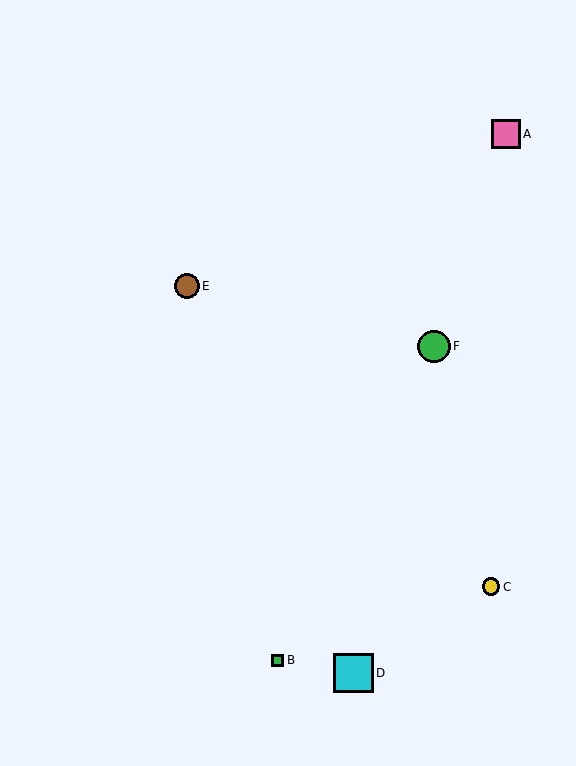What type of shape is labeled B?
Shape B is a green square.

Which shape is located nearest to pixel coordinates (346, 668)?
The cyan square (labeled D) at (353, 673) is nearest to that location.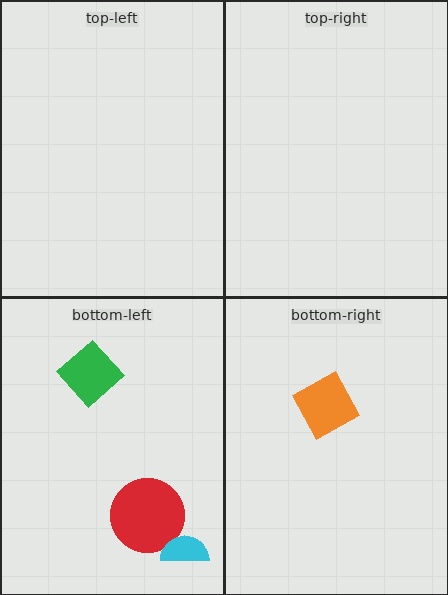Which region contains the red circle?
The bottom-left region.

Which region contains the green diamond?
The bottom-left region.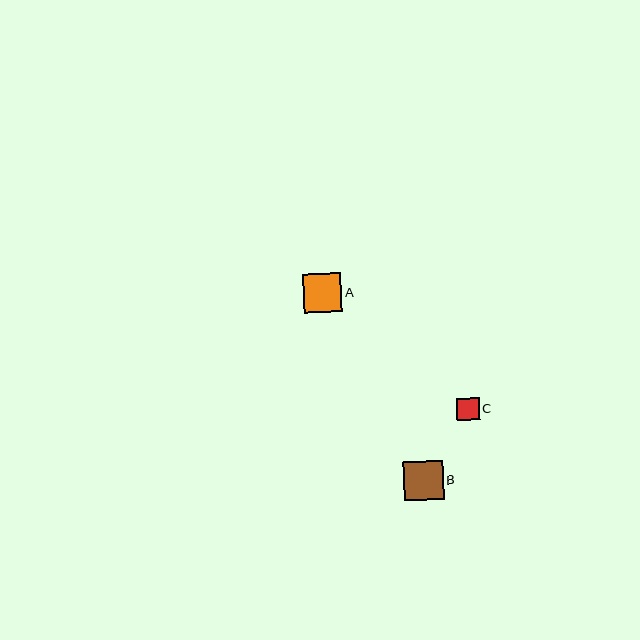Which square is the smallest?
Square C is the smallest with a size of approximately 22 pixels.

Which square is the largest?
Square B is the largest with a size of approximately 40 pixels.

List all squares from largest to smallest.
From largest to smallest: B, A, C.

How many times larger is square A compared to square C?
Square A is approximately 1.7 times the size of square C.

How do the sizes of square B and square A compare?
Square B and square A are approximately the same size.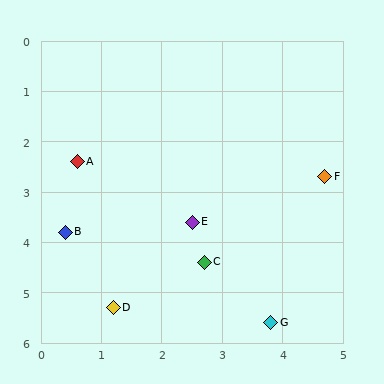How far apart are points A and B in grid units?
Points A and B are about 1.4 grid units apart.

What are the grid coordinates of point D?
Point D is at approximately (1.2, 5.3).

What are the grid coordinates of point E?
Point E is at approximately (2.5, 3.6).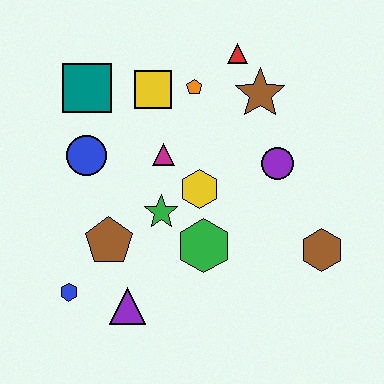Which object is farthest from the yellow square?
The brown hexagon is farthest from the yellow square.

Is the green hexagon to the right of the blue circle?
Yes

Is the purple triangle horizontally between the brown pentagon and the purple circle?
Yes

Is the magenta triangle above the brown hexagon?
Yes